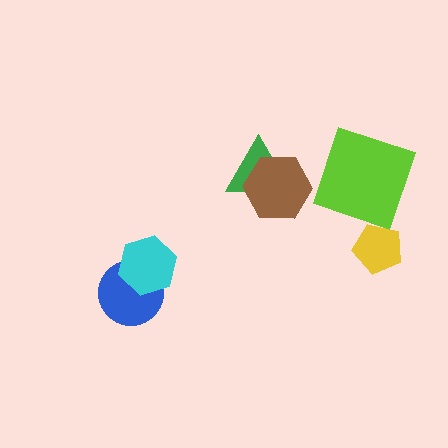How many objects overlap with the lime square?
0 objects overlap with the lime square.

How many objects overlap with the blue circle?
1 object overlaps with the blue circle.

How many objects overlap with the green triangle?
1 object overlaps with the green triangle.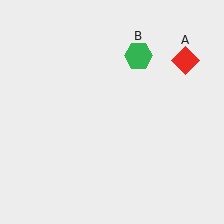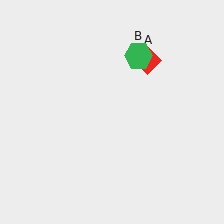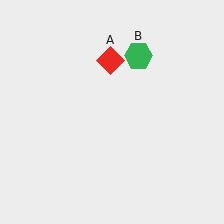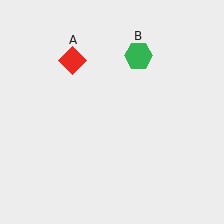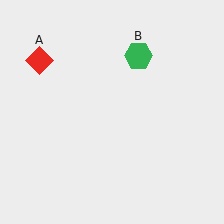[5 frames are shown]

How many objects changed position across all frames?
1 object changed position: red diamond (object A).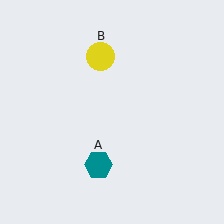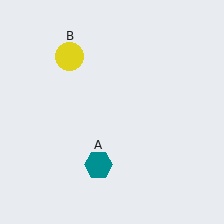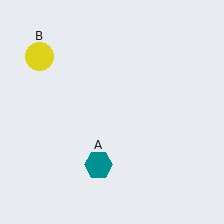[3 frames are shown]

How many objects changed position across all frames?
1 object changed position: yellow circle (object B).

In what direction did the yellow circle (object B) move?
The yellow circle (object B) moved left.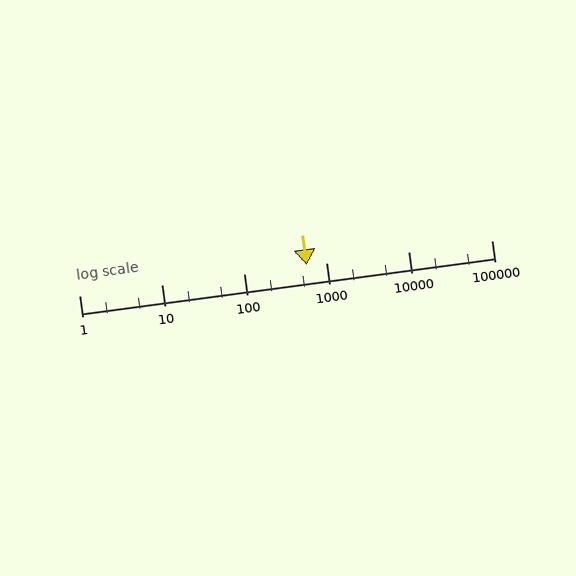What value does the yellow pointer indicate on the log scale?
The pointer indicates approximately 570.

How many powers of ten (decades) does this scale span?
The scale spans 5 decades, from 1 to 100000.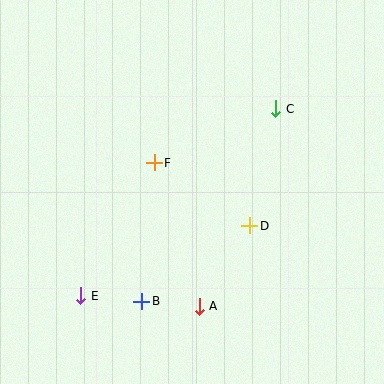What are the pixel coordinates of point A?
Point A is at (199, 306).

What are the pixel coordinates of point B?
Point B is at (142, 301).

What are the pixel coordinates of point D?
Point D is at (250, 226).